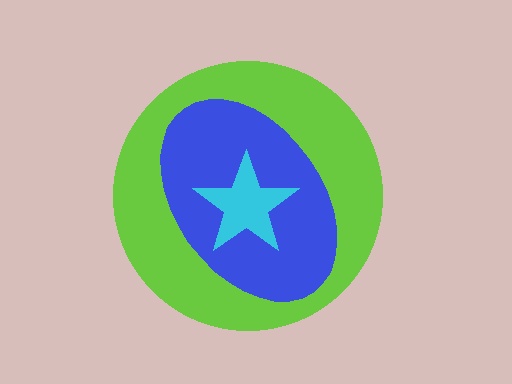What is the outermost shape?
The lime circle.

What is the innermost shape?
The cyan star.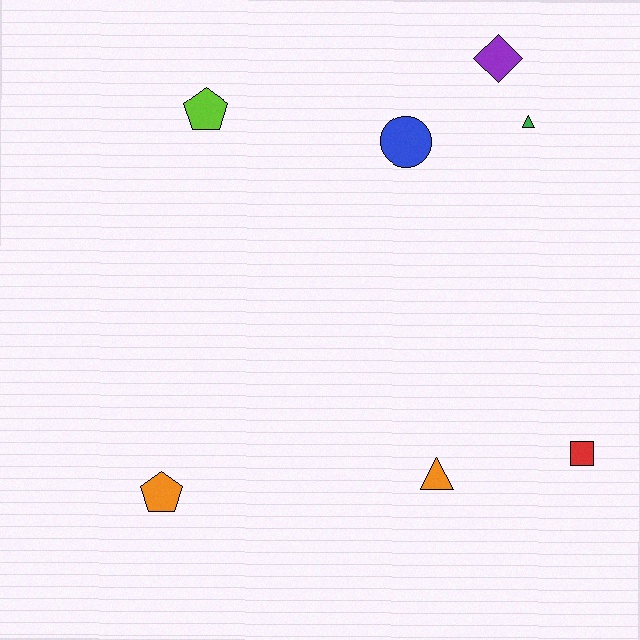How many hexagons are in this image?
There are no hexagons.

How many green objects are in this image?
There is 1 green object.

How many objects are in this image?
There are 7 objects.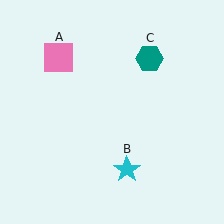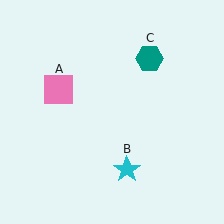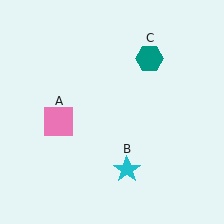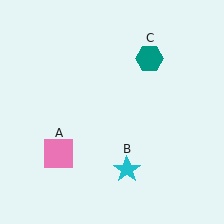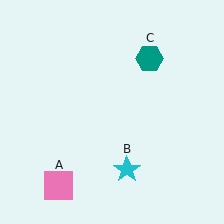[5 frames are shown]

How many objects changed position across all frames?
1 object changed position: pink square (object A).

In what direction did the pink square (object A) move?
The pink square (object A) moved down.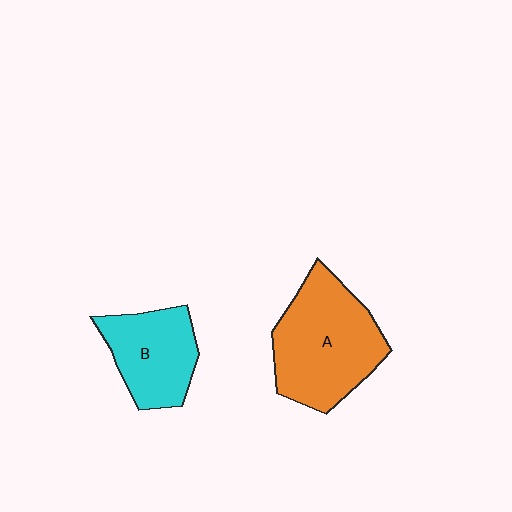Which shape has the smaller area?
Shape B (cyan).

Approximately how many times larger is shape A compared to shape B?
Approximately 1.5 times.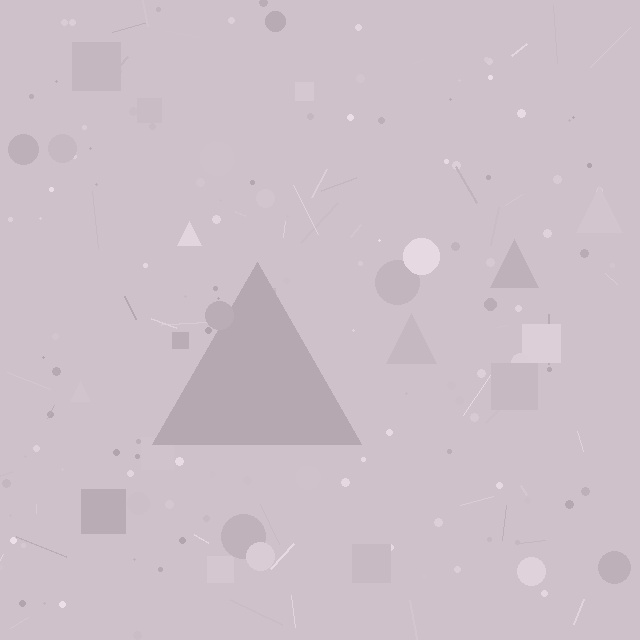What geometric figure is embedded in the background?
A triangle is embedded in the background.